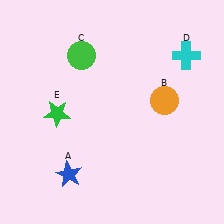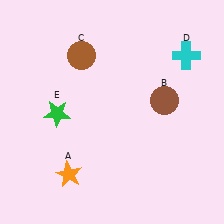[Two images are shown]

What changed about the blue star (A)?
In Image 1, A is blue. In Image 2, it changed to orange.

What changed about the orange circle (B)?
In Image 1, B is orange. In Image 2, it changed to brown.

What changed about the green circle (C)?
In Image 1, C is green. In Image 2, it changed to brown.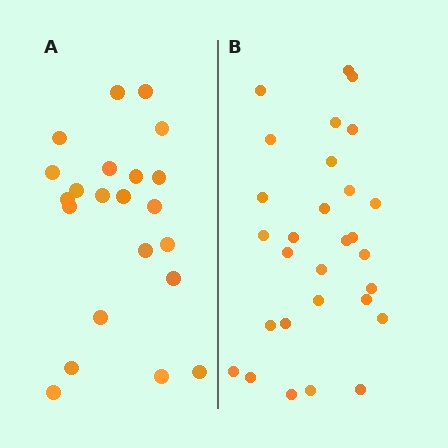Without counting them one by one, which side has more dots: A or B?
Region B (the right region) has more dots.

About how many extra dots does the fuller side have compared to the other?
Region B has roughly 8 or so more dots than region A.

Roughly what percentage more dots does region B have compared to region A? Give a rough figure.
About 30% more.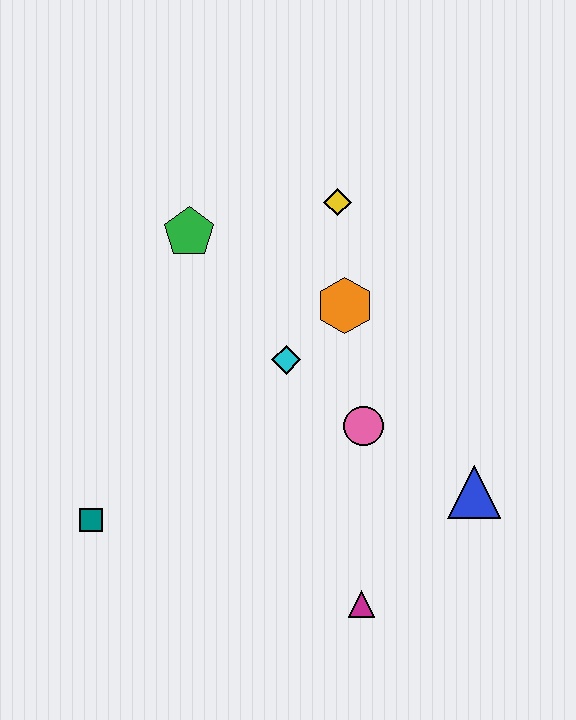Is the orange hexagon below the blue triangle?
No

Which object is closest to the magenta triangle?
The blue triangle is closest to the magenta triangle.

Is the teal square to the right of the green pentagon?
No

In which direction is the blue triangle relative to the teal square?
The blue triangle is to the right of the teal square.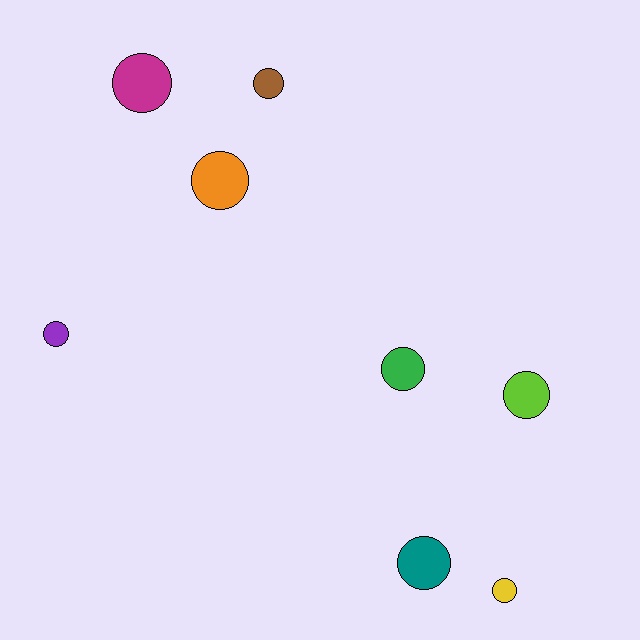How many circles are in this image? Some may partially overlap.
There are 8 circles.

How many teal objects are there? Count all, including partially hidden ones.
There is 1 teal object.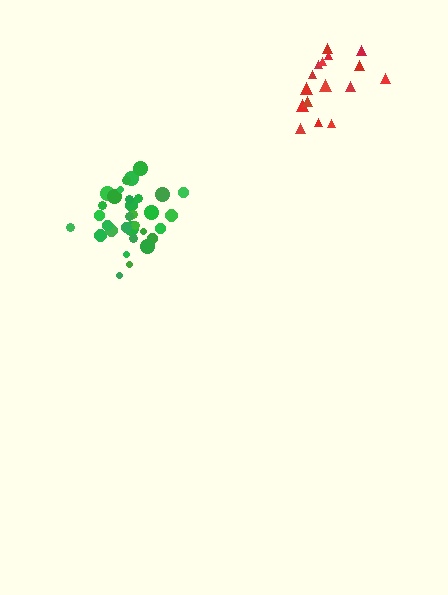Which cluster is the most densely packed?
Green.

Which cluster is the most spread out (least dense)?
Red.